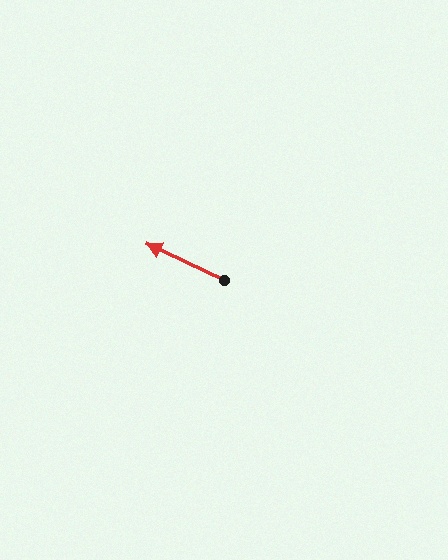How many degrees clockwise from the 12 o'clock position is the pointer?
Approximately 295 degrees.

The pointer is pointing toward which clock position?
Roughly 10 o'clock.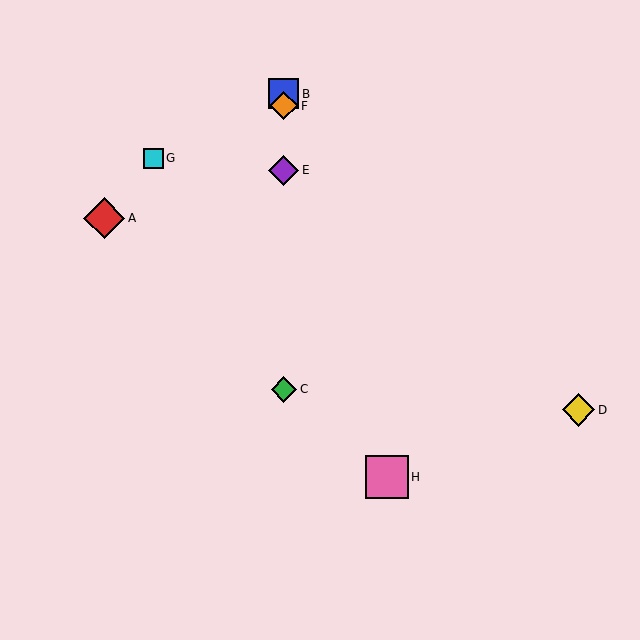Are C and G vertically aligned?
No, C is at x≈284 and G is at x≈153.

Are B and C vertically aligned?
Yes, both are at x≈284.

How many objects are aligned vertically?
4 objects (B, C, E, F) are aligned vertically.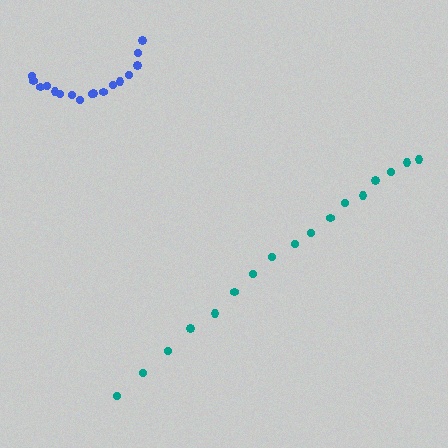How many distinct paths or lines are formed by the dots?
There are 2 distinct paths.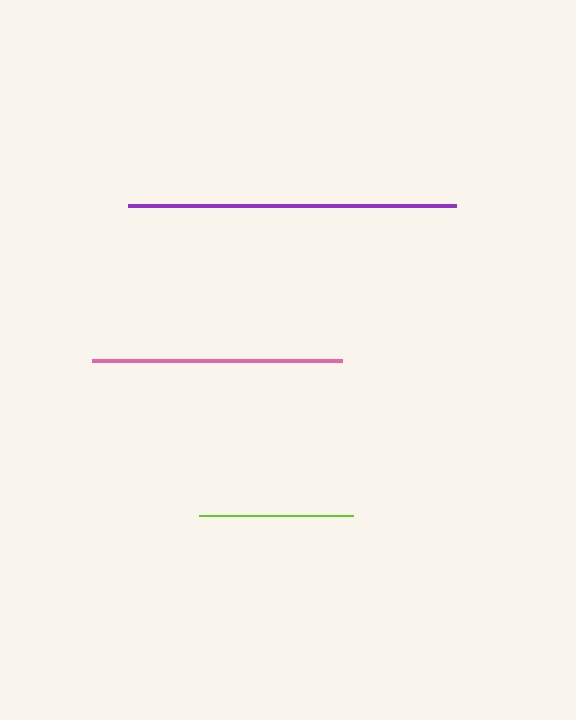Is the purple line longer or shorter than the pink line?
The purple line is longer than the pink line.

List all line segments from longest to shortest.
From longest to shortest: purple, pink, lime.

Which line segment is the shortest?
The lime line is the shortest at approximately 154 pixels.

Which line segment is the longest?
The purple line is the longest at approximately 328 pixels.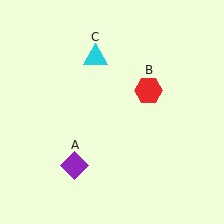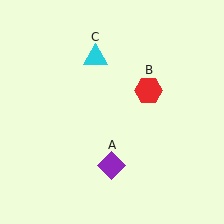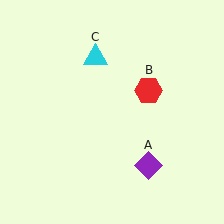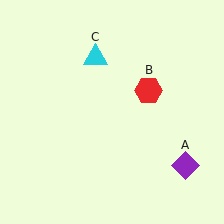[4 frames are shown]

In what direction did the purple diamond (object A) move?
The purple diamond (object A) moved right.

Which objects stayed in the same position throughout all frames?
Red hexagon (object B) and cyan triangle (object C) remained stationary.